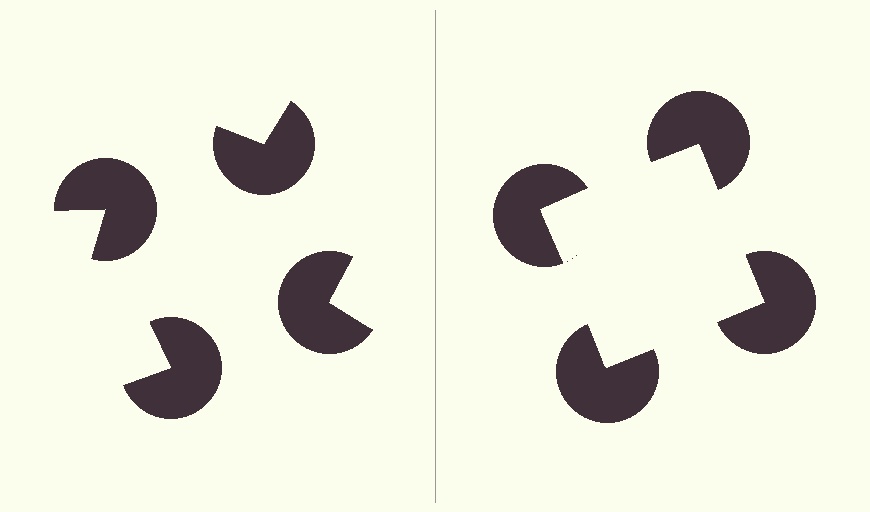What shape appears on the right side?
An illusory square.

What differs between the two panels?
The pac-man discs are positioned identically on both sides; only the wedge orientations differ. On the right they align to a square; on the left they are misaligned.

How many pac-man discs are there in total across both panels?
8 — 4 on each side.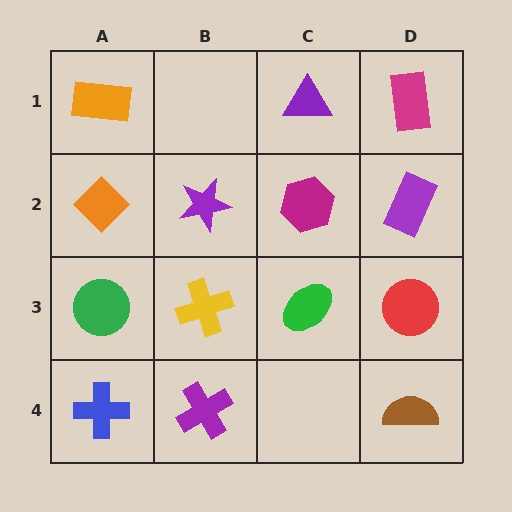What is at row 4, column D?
A brown semicircle.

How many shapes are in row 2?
4 shapes.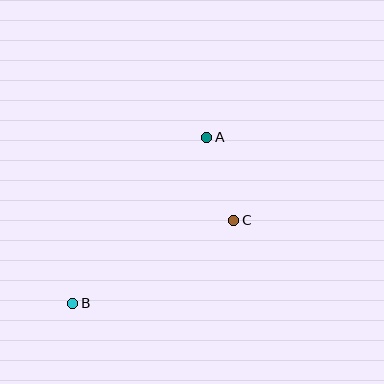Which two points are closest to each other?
Points A and C are closest to each other.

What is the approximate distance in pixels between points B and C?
The distance between B and C is approximately 181 pixels.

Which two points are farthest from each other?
Points A and B are farthest from each other.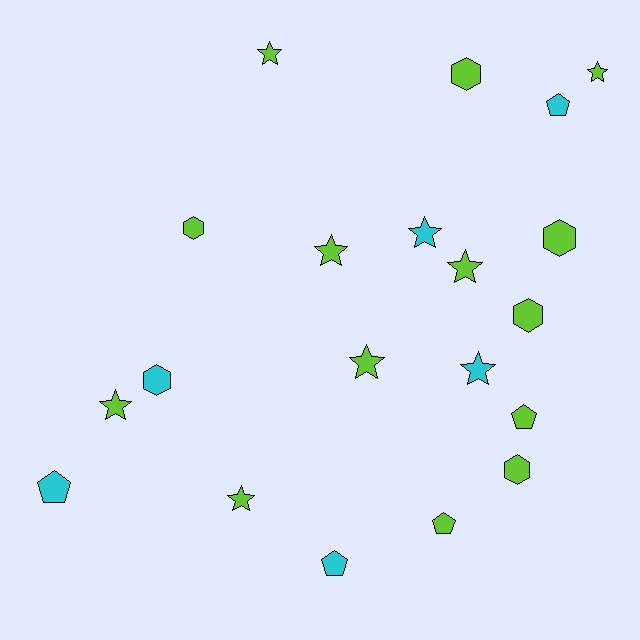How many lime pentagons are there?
There are 2 lime pentagons.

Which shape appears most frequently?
Star, with 9 objects.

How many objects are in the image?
There are 20 objects.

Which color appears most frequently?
Lime, with 14 objects.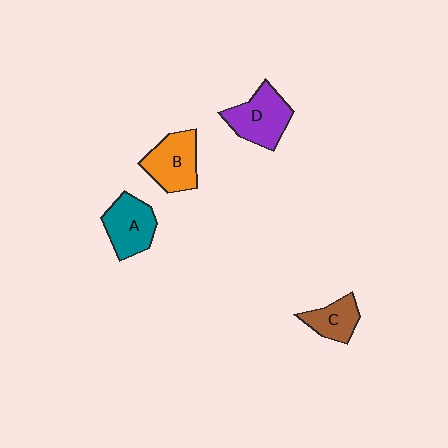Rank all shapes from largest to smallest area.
From largest to smallest: D (purple), B (orange), A (teal), C (brown).